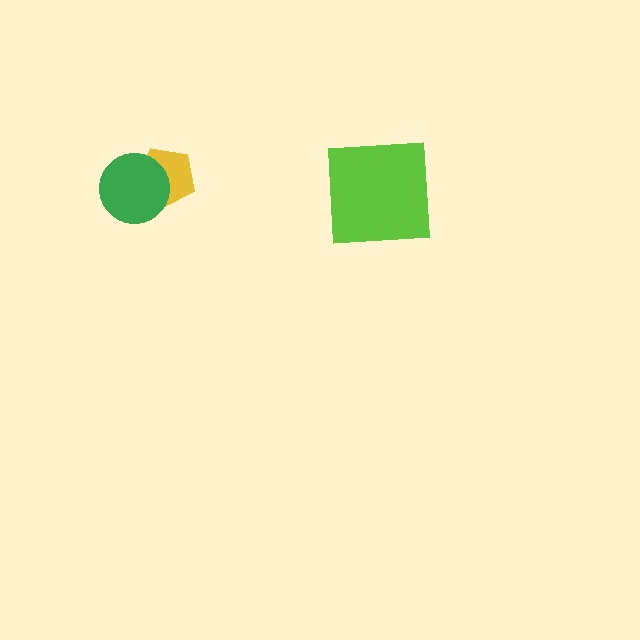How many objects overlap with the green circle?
1 object overlaps with the green circle.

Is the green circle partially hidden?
No, no other shape covers it.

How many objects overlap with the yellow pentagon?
1 object overlaps with the yellow pentagon.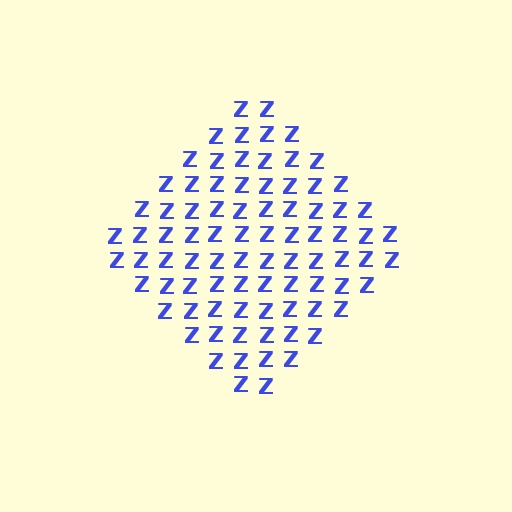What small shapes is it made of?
It is made of small letter Z's.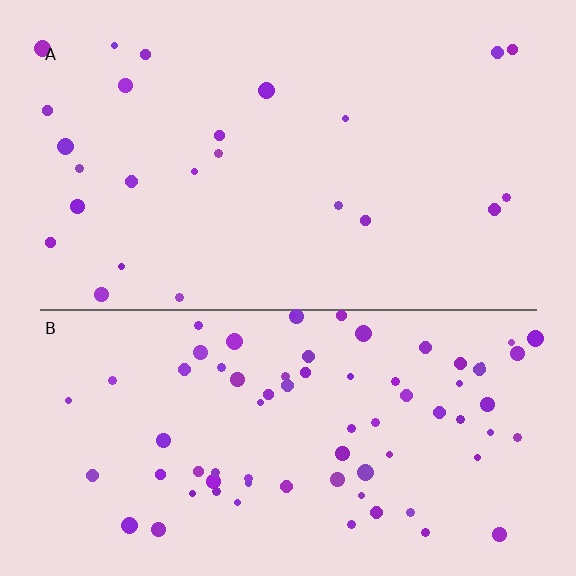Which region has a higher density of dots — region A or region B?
B (the bottom).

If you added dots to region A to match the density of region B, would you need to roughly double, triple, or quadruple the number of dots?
Approximately triple.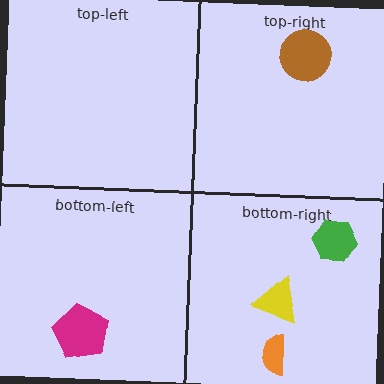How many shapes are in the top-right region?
1.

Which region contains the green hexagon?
The bottom-right region.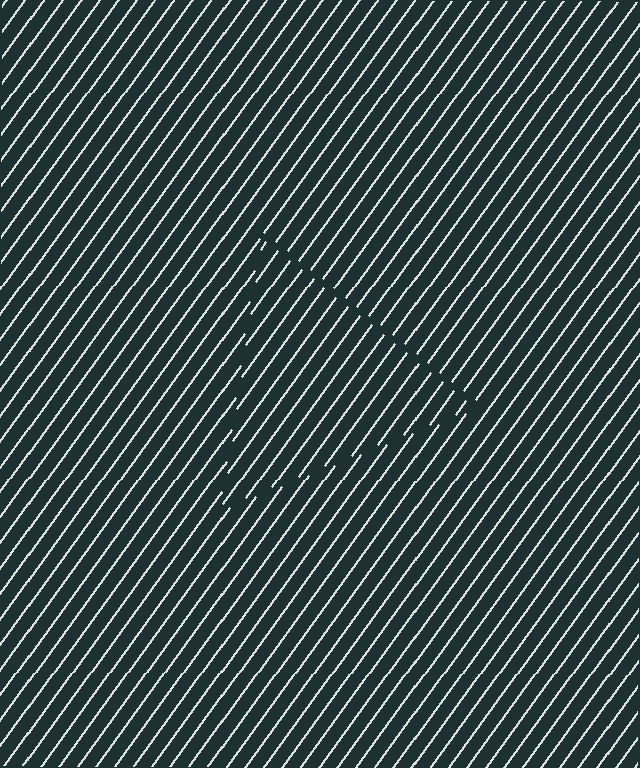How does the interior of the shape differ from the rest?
The interior of the shape contains the same grating, shifted by half a period — the contour is defined by the phase discontinuity where line-ends from the inner and outer gratings abut.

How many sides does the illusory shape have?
3 sides — the line-ends trace a triangle.